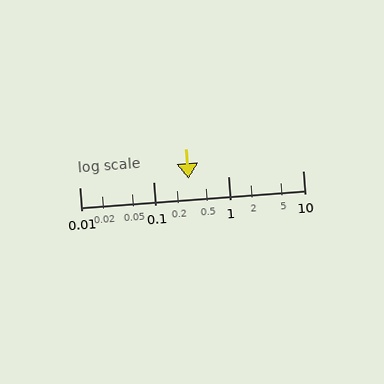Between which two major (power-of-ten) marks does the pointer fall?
The pointer is between 0.1 and 1.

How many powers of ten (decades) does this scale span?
The scale spans 3 decades, from 0.01 to 10.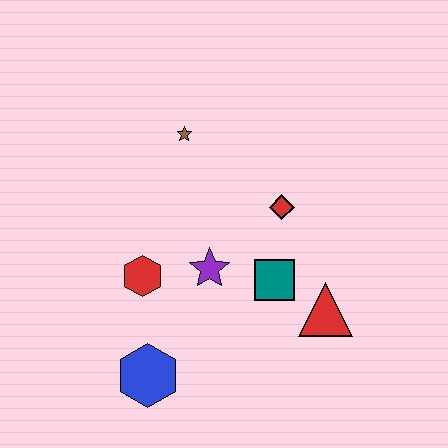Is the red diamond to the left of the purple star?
No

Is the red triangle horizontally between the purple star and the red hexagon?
No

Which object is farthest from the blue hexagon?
The brown star is farthest from the blue hexagon.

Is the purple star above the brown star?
No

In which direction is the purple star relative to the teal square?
The purple star is to the left of the teal square.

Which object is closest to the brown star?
The red diamond is closest to the brown star.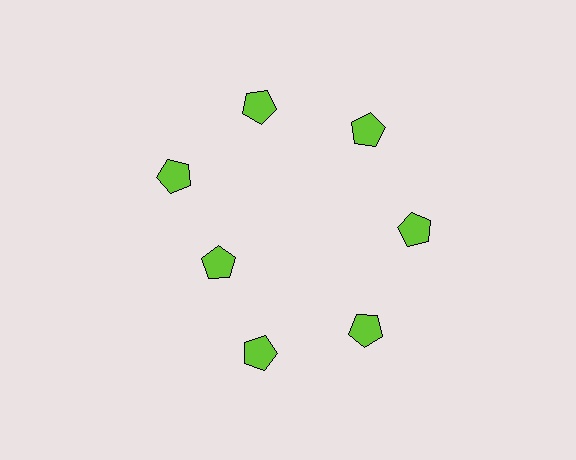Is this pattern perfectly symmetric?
No. The 7 lime pentagons are arranged in a ring, but one element near the 8 o'clock position is pulled inward toward the center, breaking the 7-fold rotational symmetry.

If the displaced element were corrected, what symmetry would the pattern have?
It would have 7-fold rotational symmetry — the pattern would map onto itself every 51 degrees.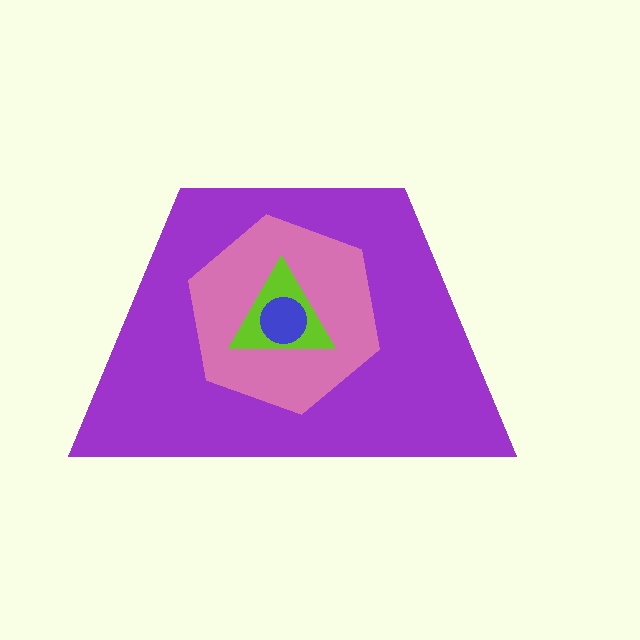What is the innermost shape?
The blue circle.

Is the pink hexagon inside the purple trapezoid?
Yes.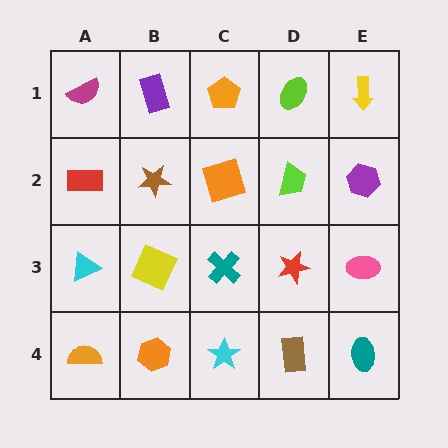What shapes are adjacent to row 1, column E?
A purple hexagon (row 2, column E), a lime ellipse (row 1, column D).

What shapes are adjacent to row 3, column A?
A red rectangle (row 2, column A), an orange semicircle (row 4, column A), a yellow square (row 3, column B).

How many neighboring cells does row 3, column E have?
3.